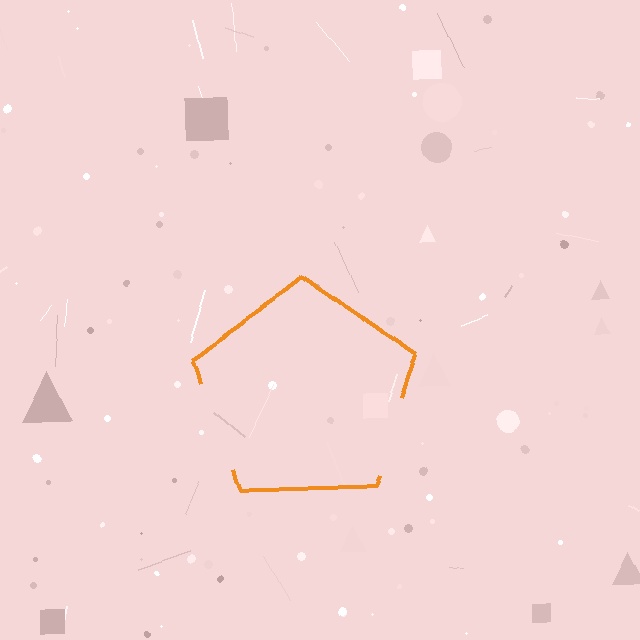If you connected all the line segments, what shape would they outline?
They would outline a pentagon.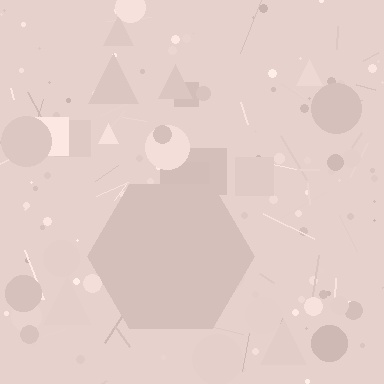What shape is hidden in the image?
A hexagon is hidden in the image.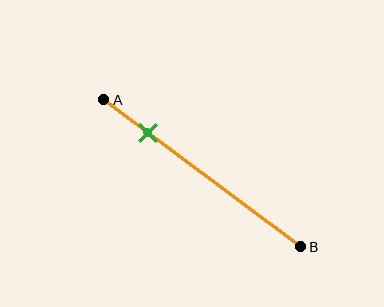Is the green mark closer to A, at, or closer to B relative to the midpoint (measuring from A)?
The green mark is closer to point A than the midpoint of segment AB.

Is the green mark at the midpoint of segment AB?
No, the mark is at about 20% from A, not at the 50% midpoint.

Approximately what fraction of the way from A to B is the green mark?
The green mark is approximately 20% of the way from A to B.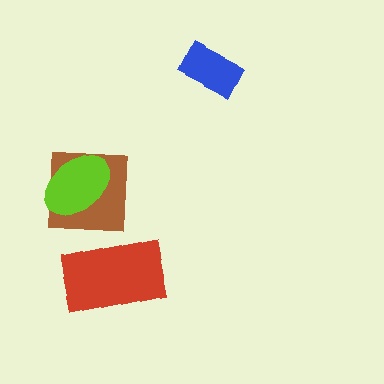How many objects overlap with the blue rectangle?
0 objects overlap with the blue rectangle.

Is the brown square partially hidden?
Yes, it is partially covered by another shape.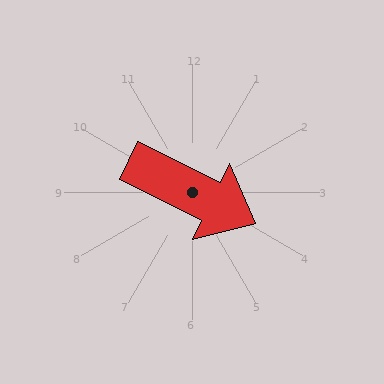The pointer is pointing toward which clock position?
Roughly 4 o'clock.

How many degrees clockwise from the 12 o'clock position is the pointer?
Approximately 116 degrees.